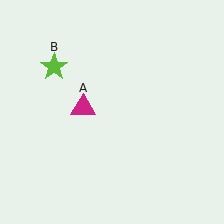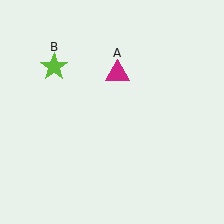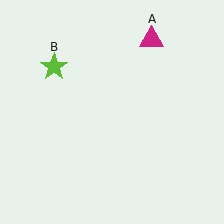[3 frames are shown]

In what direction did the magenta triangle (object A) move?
The magenta triangle (object A) moved up and to the right.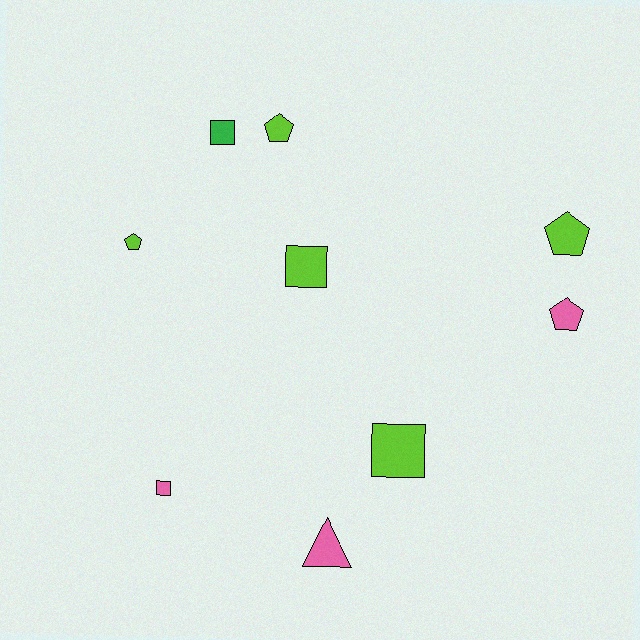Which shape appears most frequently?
Square, with 4 objects.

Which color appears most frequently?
Lime, with 5 objects.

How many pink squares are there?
There is 1 pink square.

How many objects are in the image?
There are 9 objects.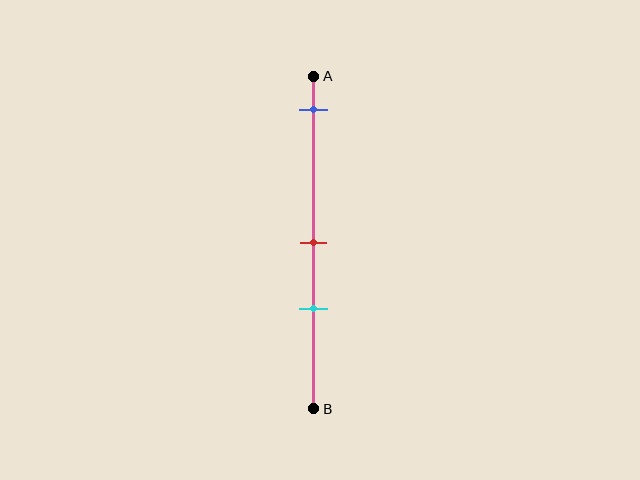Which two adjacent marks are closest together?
The red and cyan marks are the closest adjacent pair.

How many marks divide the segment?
There are 3 marks dividing the segment.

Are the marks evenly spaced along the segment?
No, the marks are not evenly spaced.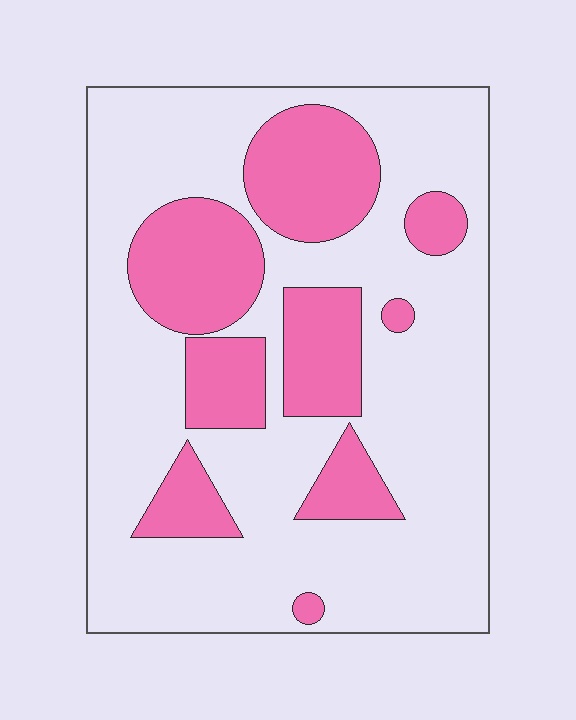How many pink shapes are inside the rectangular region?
9.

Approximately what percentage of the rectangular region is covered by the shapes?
Approximately 30%.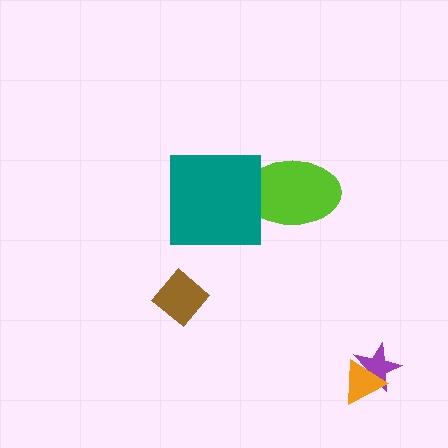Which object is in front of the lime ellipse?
The teal square is in front of the lime ellipse.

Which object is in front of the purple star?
The orange triangle is in front of the purple star.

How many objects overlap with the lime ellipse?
1 object overlaps with the lime ellipse.